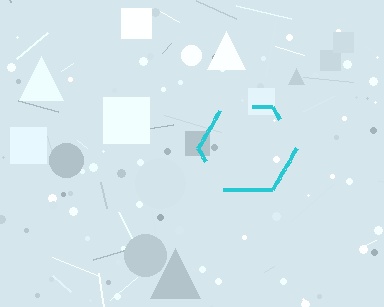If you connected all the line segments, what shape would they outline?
They would outline a hexagon.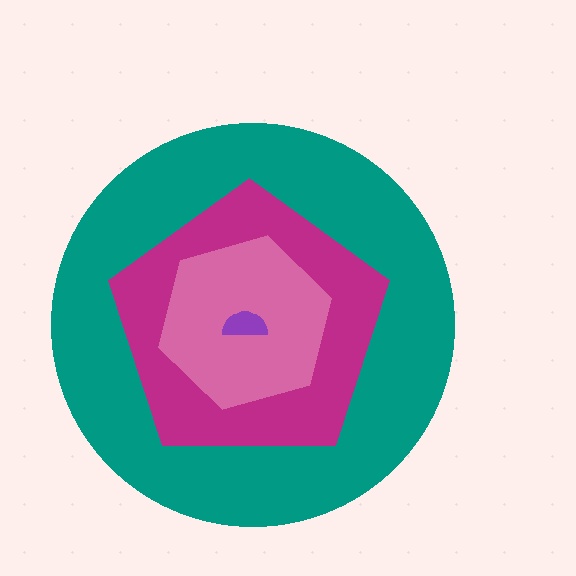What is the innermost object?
The purple semicircle.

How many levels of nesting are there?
4.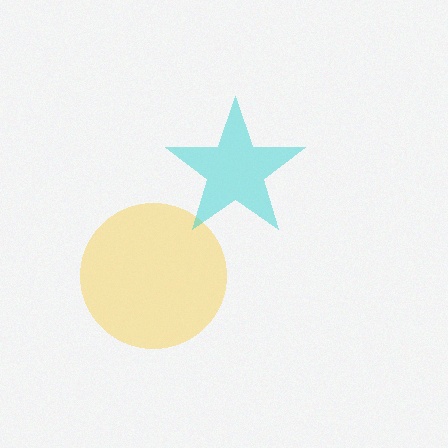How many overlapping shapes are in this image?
There are 2 overlapping shapes in the image.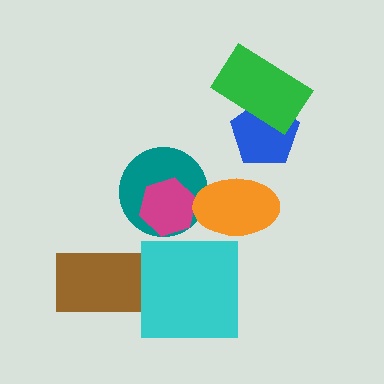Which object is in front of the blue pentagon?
The green rectangle is in front of the blue pentagon.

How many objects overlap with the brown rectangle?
1 object overlaps with the brown rectangle.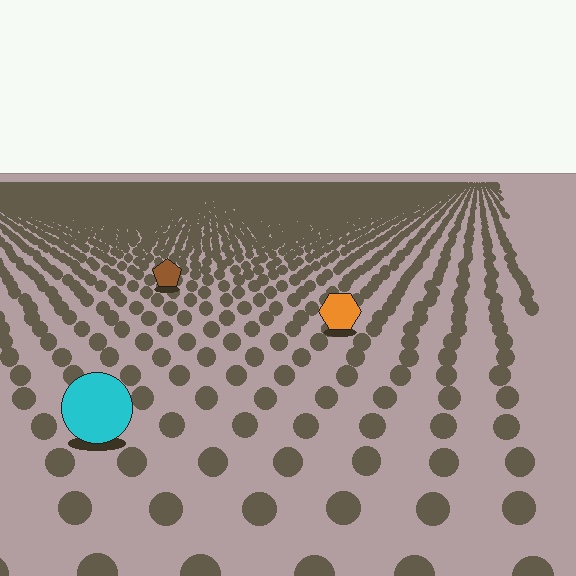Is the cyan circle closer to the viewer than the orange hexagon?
Yes. The cyan circle is closer — you can tell from the texture gradient: the ground texture is coarser near it.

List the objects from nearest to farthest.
From nearest to farthest: the cyan circle, the orange hexagon, the brown pentagon.